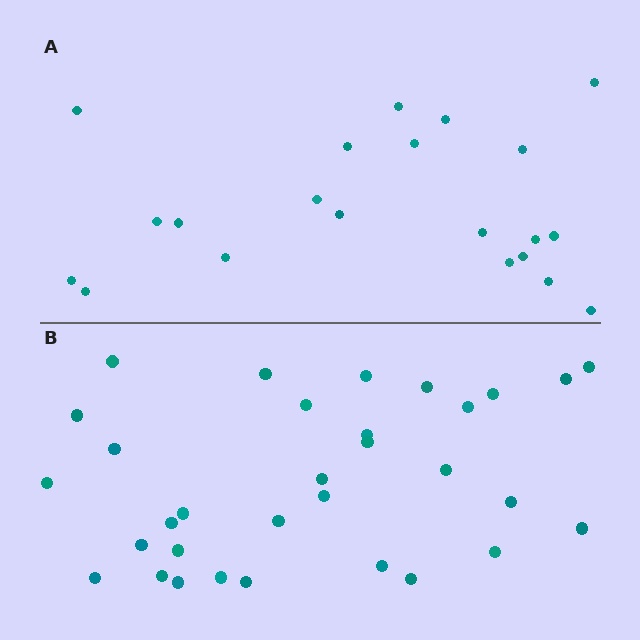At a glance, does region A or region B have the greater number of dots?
Region B (the bottom region) has more dots.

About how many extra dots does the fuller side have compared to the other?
Region B has roughly 12 or so more dots than region A.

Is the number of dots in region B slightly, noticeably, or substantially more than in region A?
Region B has substantially more. The ratio is roughly 1.5 to 1.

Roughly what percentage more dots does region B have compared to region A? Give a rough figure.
About 50% more.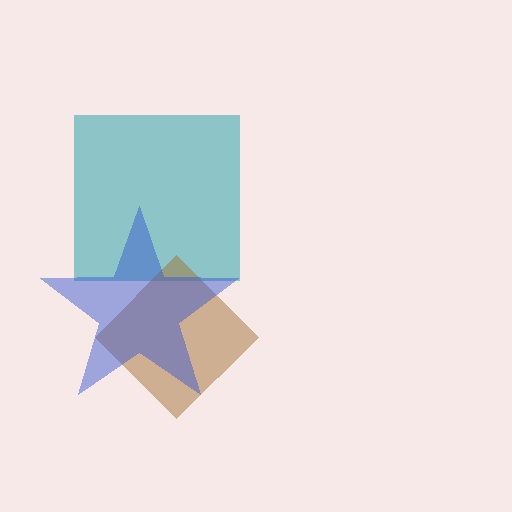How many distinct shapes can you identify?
There are 3 distinct shapes: a teal square, a brown diamond, a blue star.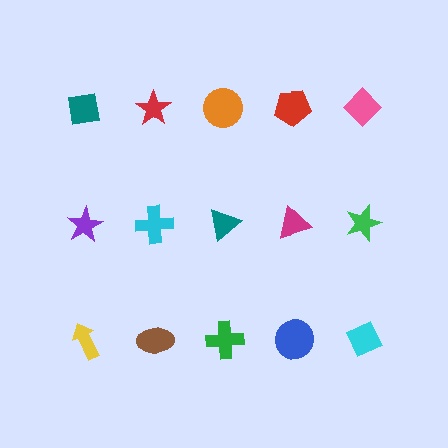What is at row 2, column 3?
A teal triangle.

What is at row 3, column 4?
A blue circle.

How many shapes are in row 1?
5 shapes.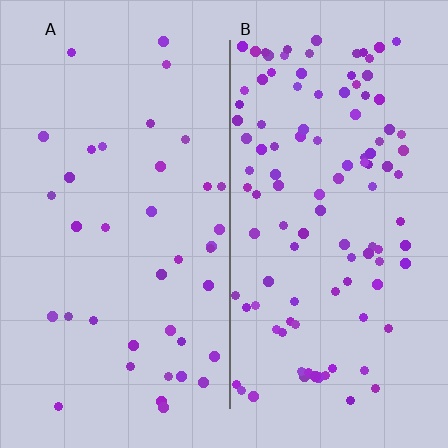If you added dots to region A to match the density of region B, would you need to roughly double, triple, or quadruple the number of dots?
Approximately triple.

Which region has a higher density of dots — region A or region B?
B (the right).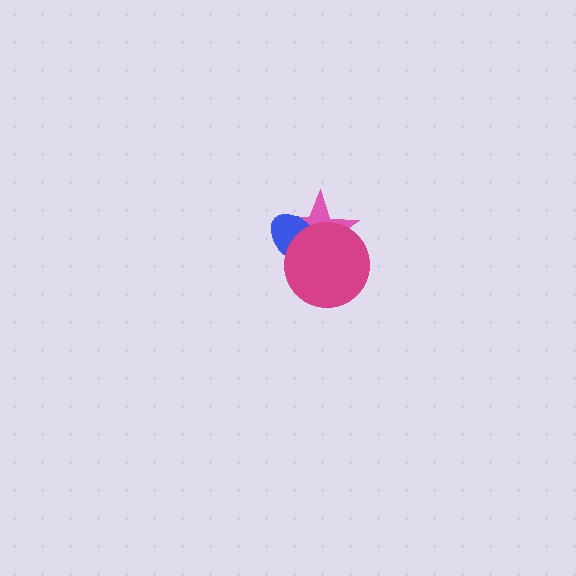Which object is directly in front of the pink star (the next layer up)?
The blue ellipse is directly in front of the pink star.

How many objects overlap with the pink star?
2 objects overlap with the pink star.